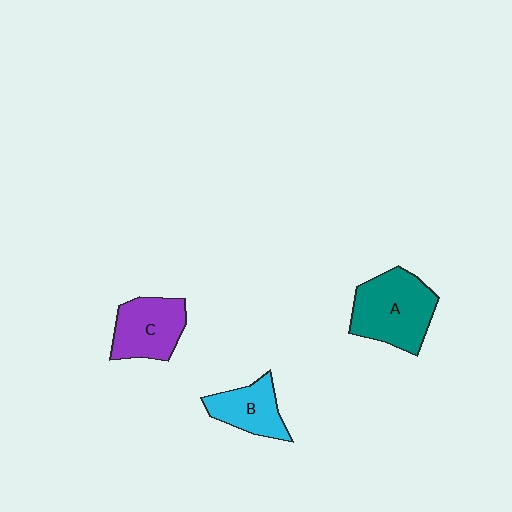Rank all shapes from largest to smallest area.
From largest to smallest: A (teal), C (purple), B (cyan).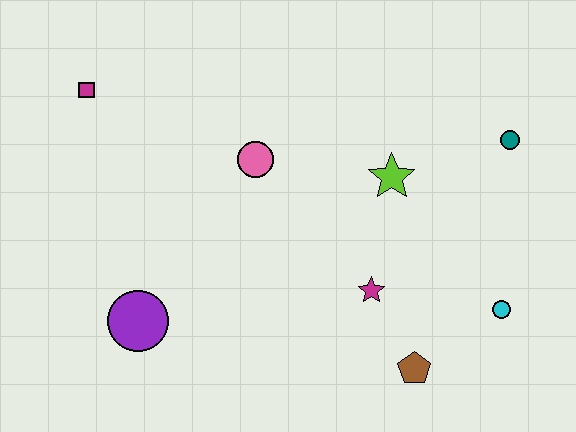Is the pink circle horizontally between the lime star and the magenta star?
No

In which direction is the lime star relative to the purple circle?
The lime star is to the right of the purple circle.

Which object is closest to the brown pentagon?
The magenta star is closest to the brown pentagon.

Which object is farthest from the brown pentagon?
The magenta square is farthest from the brown pentagon.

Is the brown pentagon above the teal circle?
No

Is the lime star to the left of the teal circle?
Yes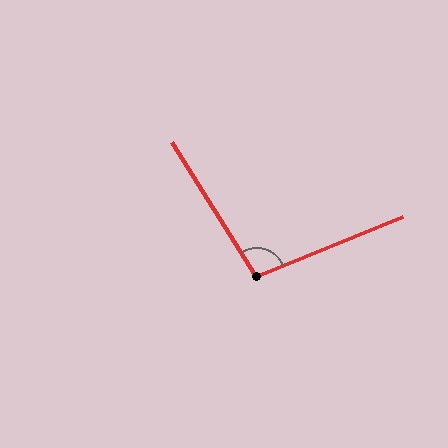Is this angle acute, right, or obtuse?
It is obtuse.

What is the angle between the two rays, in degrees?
Approximately 100 degrees.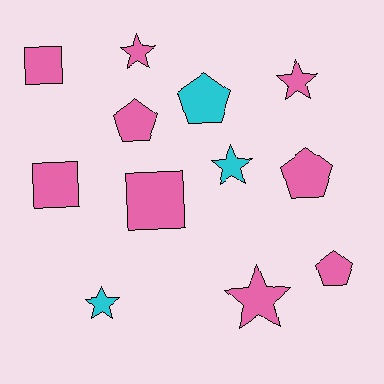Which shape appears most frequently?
Star, with 5 objects.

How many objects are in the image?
There are 12 objects.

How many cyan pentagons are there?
There is 1 cyan pentagon.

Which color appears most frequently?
Pink, with 9 objects.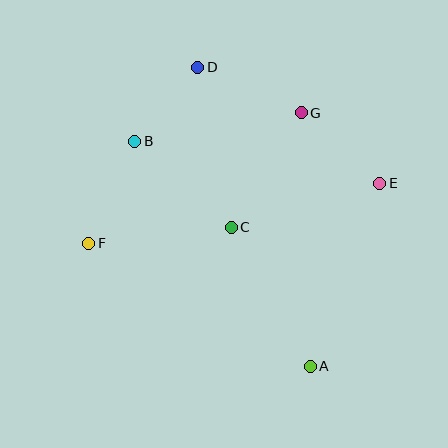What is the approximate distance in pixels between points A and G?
The distance between A and G is approximately 253 pixels.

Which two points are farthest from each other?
Points A and D are farthest from each other.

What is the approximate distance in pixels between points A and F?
The distance between A and F is approximately 253 pixels.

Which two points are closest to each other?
Points B and D are closest to each other.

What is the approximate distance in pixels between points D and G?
The distance between D and G is approximately 113 pixels.